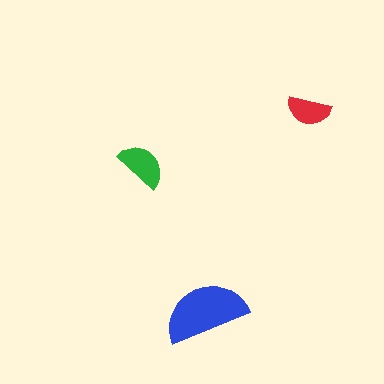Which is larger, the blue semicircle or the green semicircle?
The blue one.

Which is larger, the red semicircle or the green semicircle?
The green one.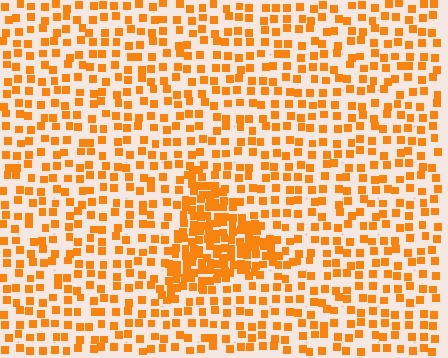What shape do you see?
I see a triangle.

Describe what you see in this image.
The image contains small orange elements arranged at two different densities. A triangle-shaped region is visible where the elements are more densely packed than the surrounding area.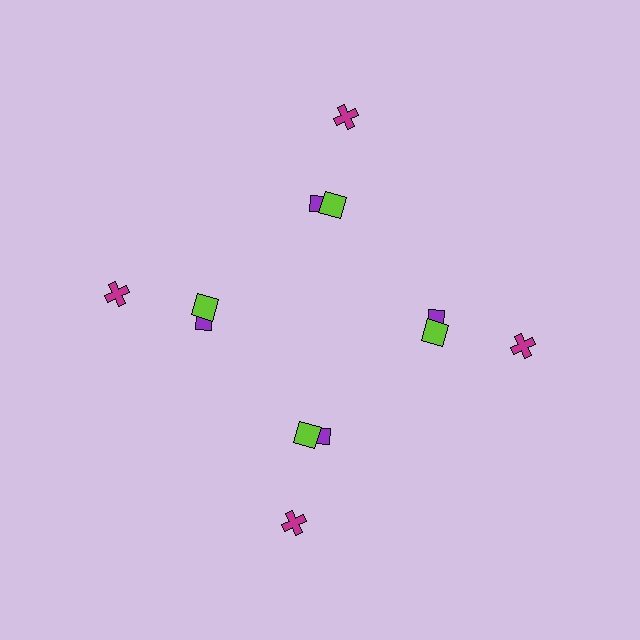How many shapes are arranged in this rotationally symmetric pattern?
There are 12 shapes, arranged in 4 groups of 3.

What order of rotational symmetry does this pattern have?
This pattern has 4-fold rotational symmetry.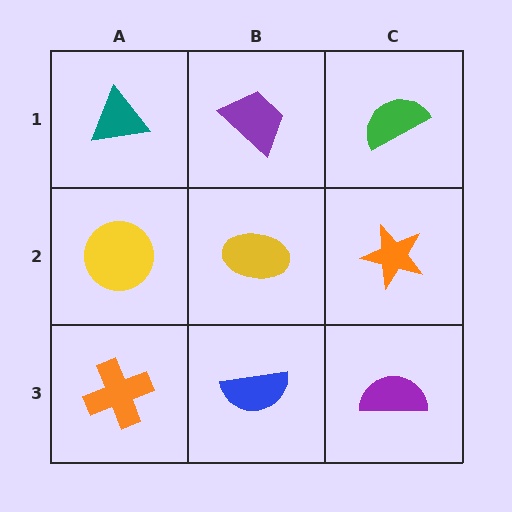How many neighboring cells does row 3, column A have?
2.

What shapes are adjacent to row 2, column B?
A purple trapezoid (row 1, column B), a blue semicircle (row 3, column B), a yellow circle (row 2, column A), an orange star (row 2, column C).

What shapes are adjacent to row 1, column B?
A yellow ellipse (row 2, column B), a teal triangle (row 1, column A), a green semicircle (row 1, column C).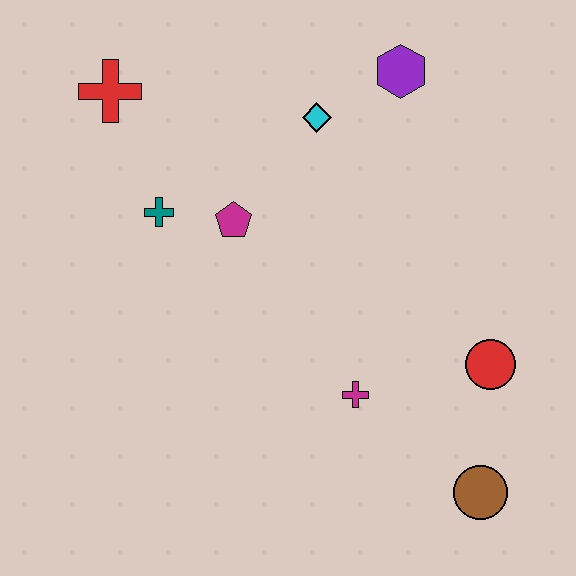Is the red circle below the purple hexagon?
Yes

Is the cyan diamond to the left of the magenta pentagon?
No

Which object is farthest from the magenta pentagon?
The brown circle is farthest from the magenta pentagon.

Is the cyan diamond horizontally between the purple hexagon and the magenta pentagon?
Yes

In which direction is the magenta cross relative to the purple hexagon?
The magenta cross is below the purple hexagon.